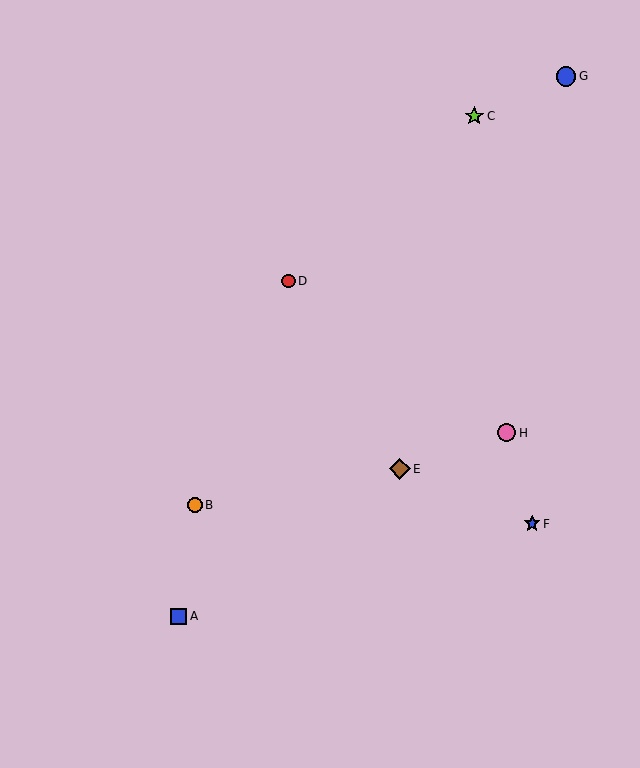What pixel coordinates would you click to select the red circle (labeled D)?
Click at (289, 281) to select the red circle D.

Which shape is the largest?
The brown diamond (labeled E) is the largest.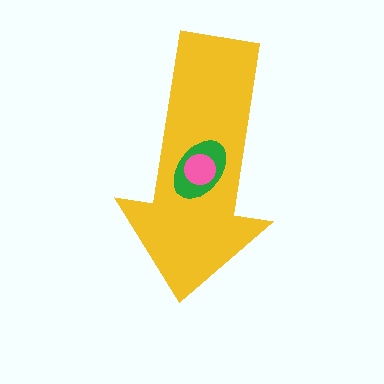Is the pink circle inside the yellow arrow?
Yes.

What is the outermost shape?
The yellow arrow.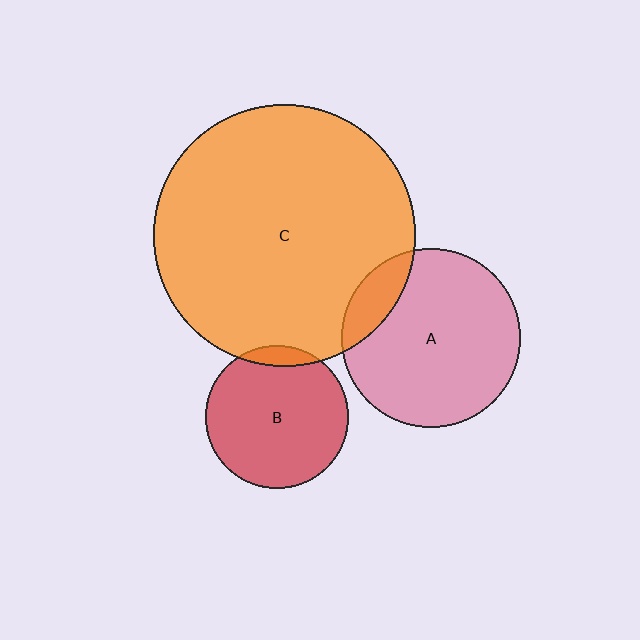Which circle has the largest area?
Circle C (orange).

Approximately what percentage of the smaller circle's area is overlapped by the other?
Approximately 5%.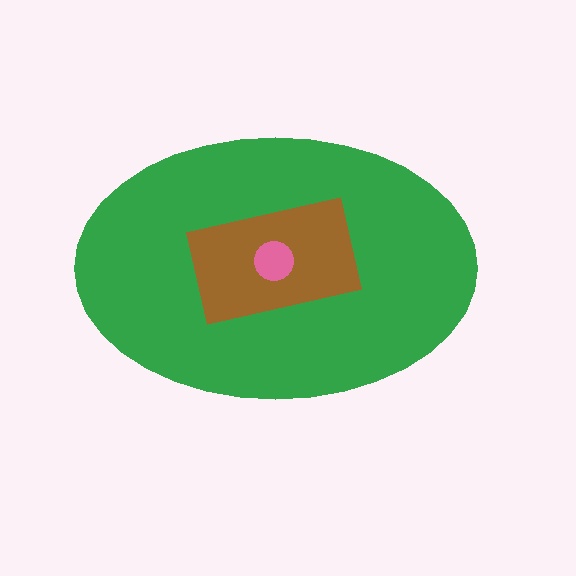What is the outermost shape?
The green ellipse.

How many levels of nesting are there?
3.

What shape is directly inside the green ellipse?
The brown rectangle.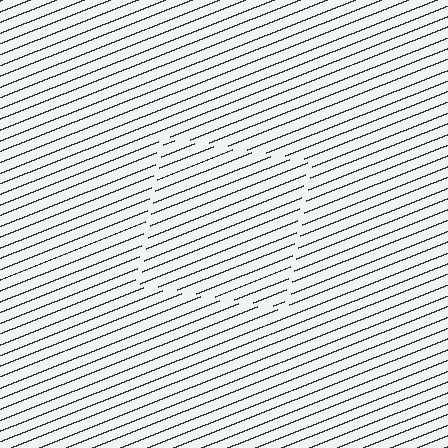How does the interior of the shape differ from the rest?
The interior of the shape contains the same grating, shifted by half a period — the contour is defined by the phase discontinuity where line-ends from the inner and outer gratings abut.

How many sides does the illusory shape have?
4 sides — the line-ends trace a square.